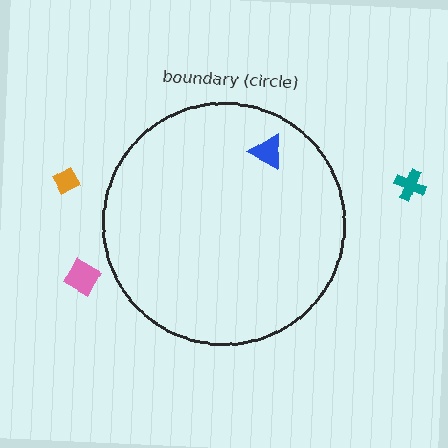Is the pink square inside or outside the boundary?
Outside.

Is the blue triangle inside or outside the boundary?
Inside.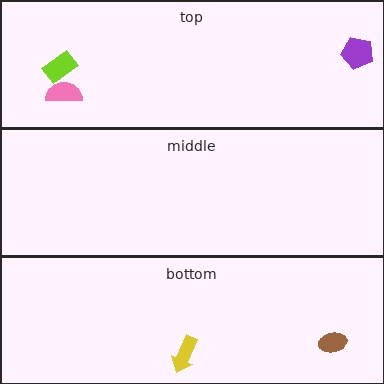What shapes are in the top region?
The lime rectangle, the purple pentagon, the pink semicircle.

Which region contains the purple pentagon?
The top region.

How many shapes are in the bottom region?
2.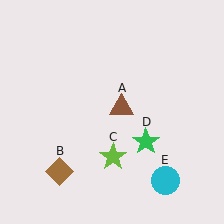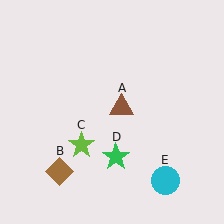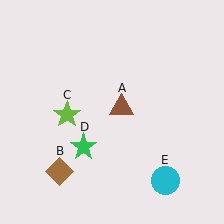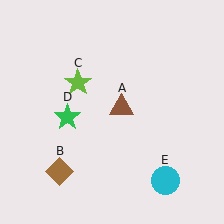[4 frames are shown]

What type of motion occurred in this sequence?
The lime star (object C), green star (object D) rotated clockwise around the center of the scene.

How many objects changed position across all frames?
2 objects changed position: lime star (object C), green star (object D).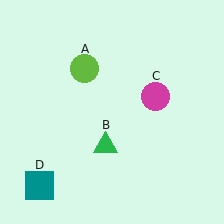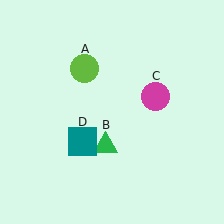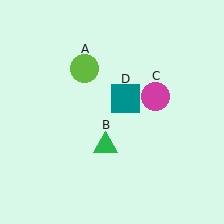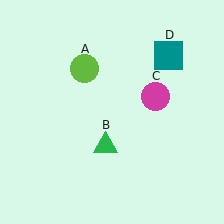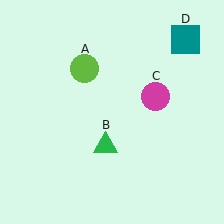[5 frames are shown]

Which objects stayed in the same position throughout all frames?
Lime circle (object A) and green triangle (object B) and magenta circle (object C) remained stationary.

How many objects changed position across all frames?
1 object changed position: teal square (object D).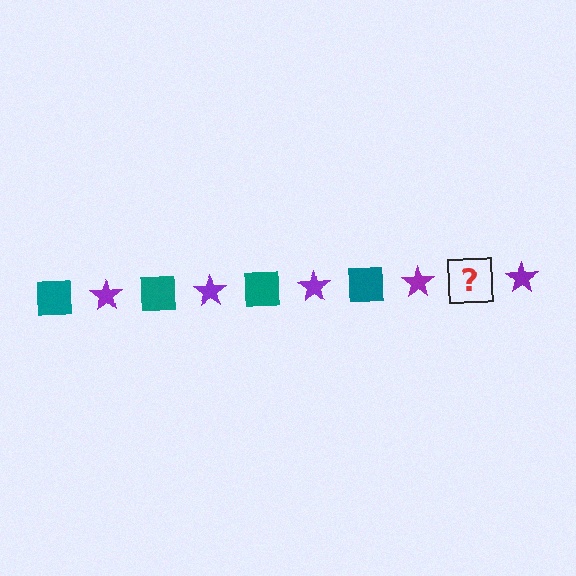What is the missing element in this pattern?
The missing element is a teal square.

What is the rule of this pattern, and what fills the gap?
The rule is that the pattern alternates between teal square and purple star. The gap should be filled with a teal square.